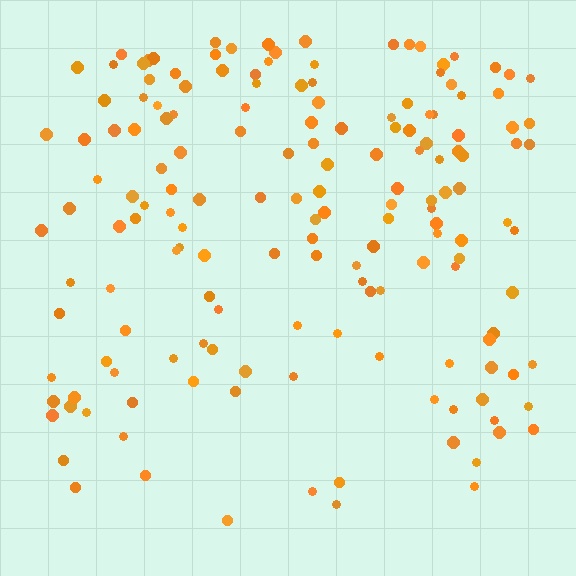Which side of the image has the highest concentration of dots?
The top.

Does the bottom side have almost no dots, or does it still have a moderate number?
Still a moderate number, just noticeably fewer than the top.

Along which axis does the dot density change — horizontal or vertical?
Vertical.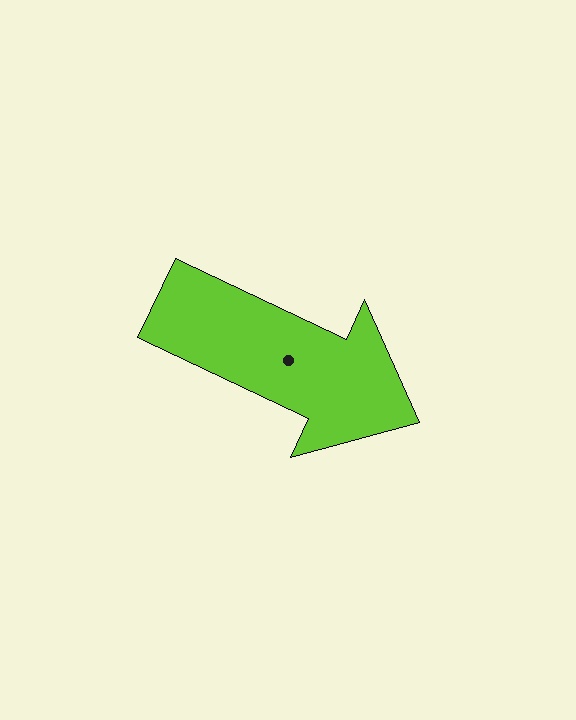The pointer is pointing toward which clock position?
Roughly 4 o'clock.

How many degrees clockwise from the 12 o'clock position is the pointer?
Approximately 115 degrees.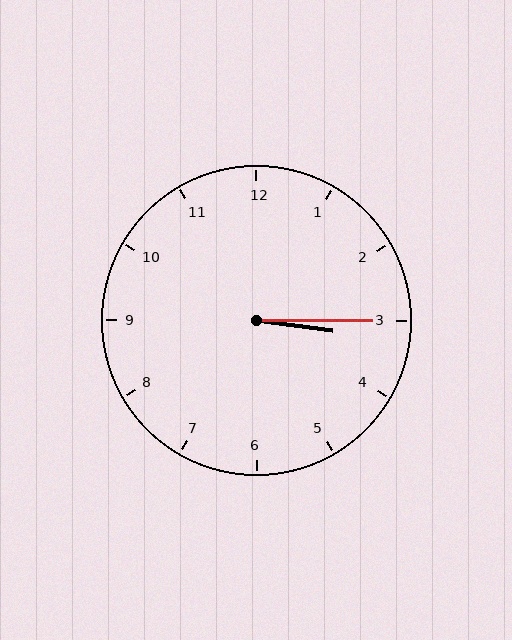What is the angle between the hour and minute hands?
Approximately 8 degrees.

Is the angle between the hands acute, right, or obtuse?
It is acute.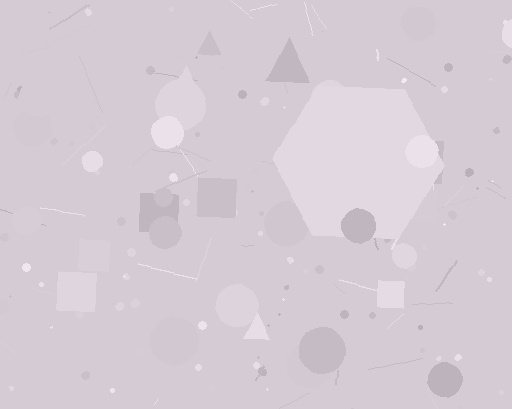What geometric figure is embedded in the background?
A hexagon is embedded in the background.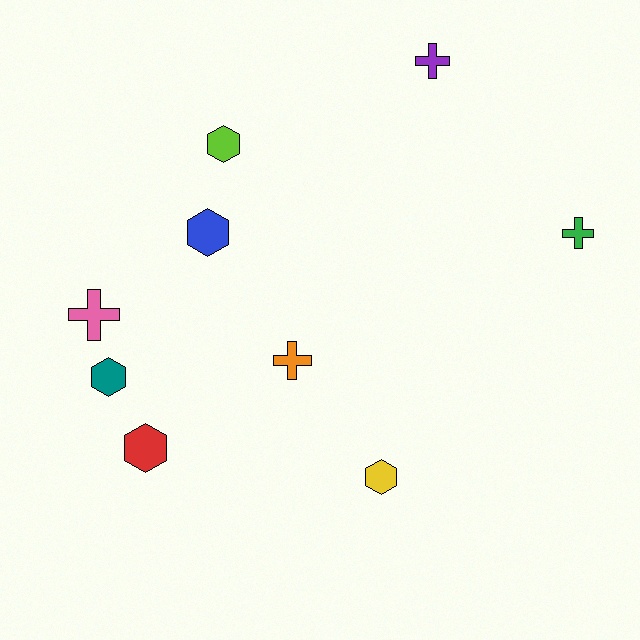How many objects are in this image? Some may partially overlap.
There are 9 objects.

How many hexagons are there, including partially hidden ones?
There are 5 hexagons.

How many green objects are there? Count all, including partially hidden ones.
There is 1 green object.